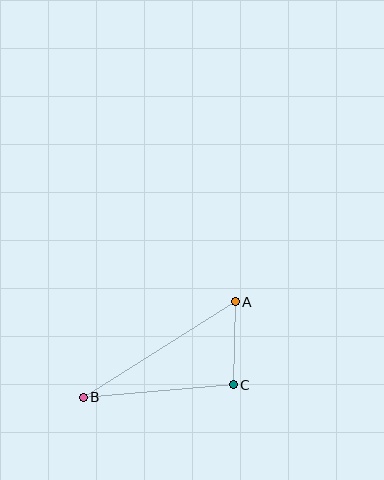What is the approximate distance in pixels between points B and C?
The distance between B and C is approximately 150 pixels.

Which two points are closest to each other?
Points A and C are closest to each other.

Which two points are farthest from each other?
Points A and B are farthest from each other.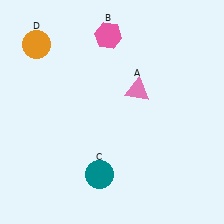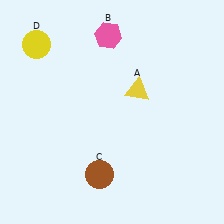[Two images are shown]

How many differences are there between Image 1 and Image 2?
There are 3 differences between the two images.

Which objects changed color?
A changed from pink to yellow. C changed from teal to brown. D changed from orange to yellow.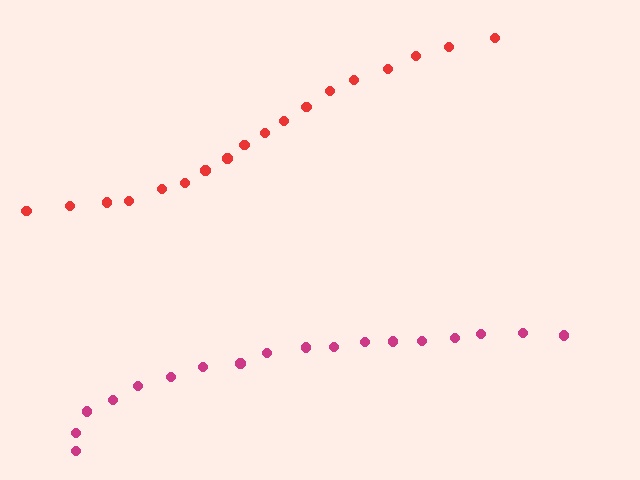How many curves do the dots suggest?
There are 2 distinct paths.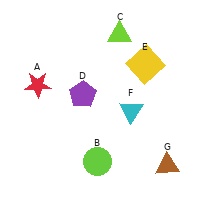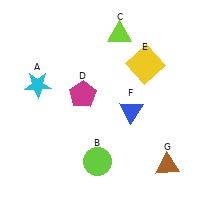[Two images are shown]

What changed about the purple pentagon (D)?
In Image 1, D is purple. In Image 2, it changed to magenta.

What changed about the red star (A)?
In Image 1, A is red. In Image 2, it changed to cyan.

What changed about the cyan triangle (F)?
In Image 1, F is cyan. In Image 2, it changed to blue.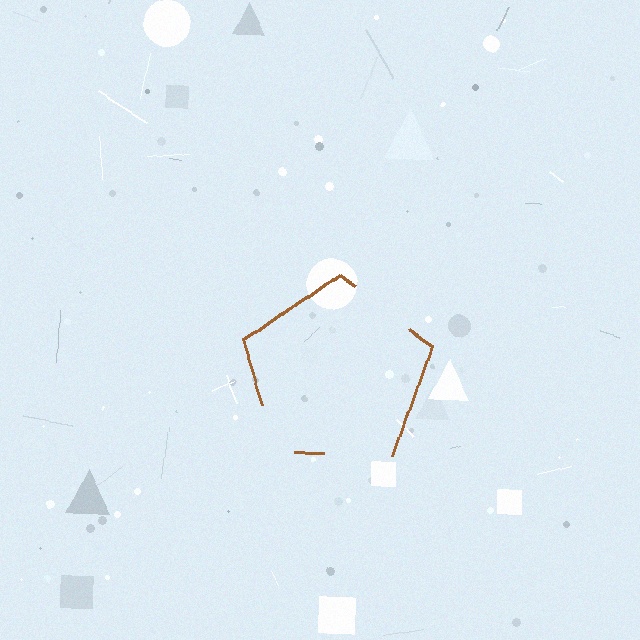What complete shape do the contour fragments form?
The contour fragments form a pentagon.